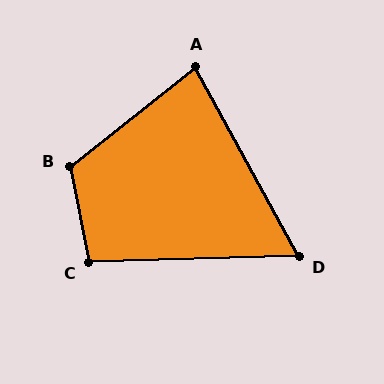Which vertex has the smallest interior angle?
D, at approximately 63 degrees.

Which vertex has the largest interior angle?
B, at approximately 117 degrees.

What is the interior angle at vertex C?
Approximately 100 degrees (obtuse).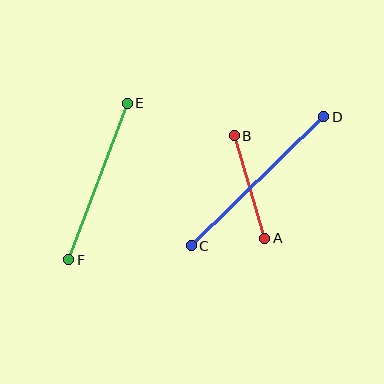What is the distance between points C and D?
The distance is approximately 185 pixels.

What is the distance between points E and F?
The distance is approximately 167 pixels.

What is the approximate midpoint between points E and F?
The midpoint is at approximately (98, 182) pixels.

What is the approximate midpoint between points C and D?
The midpoint is at approximately (257, 181) pixels.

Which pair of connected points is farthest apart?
Points C and D are farthest apart.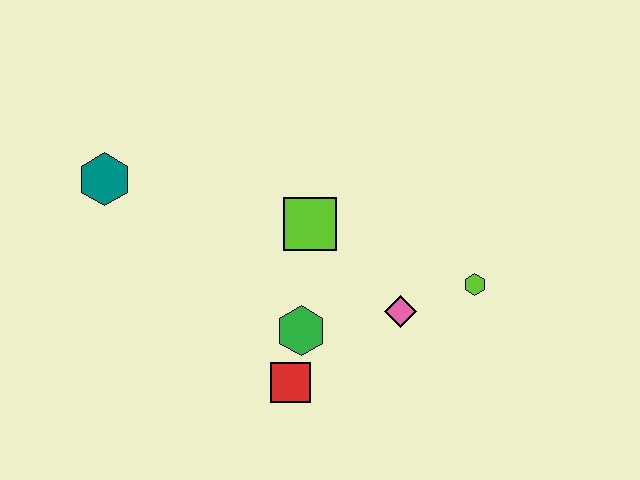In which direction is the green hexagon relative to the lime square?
The green hexagon is below the lime square.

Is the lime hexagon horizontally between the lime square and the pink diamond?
No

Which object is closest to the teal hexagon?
The lime square is closest to the teal hexagon.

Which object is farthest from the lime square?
The teal hexagon is farthest from the lime square.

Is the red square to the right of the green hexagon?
No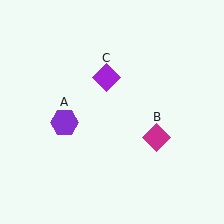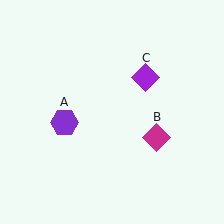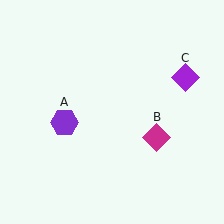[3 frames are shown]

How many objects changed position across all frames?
1 object changed position: purple diamond (object C).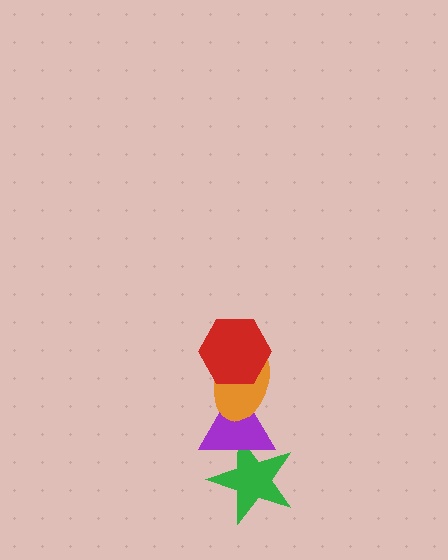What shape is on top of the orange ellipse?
The red hexagon is on top of the orange ellipse.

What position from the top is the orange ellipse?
The orange ellipse is 2nd from the top.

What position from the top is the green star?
The green star is 4th from the top.